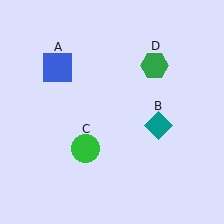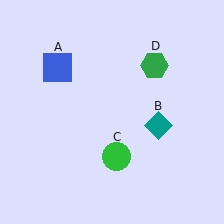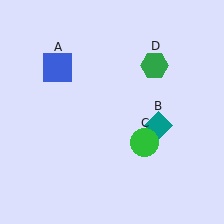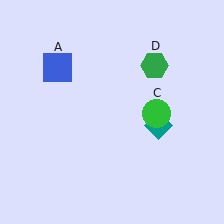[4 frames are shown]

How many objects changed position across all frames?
1 object changed position: green circle (object C).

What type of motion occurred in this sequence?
The green circle (object C) rotated counterclockwise around the center of the scene.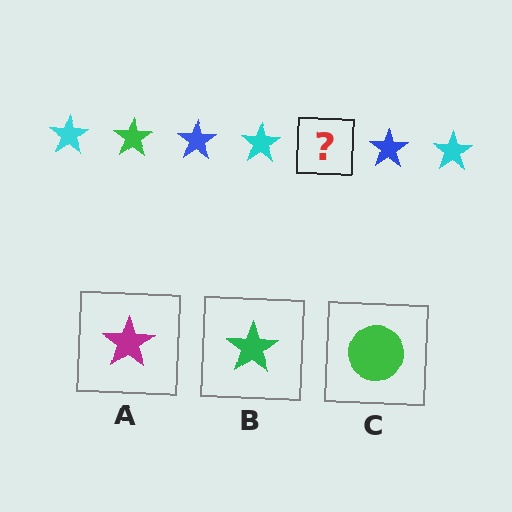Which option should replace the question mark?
Option B.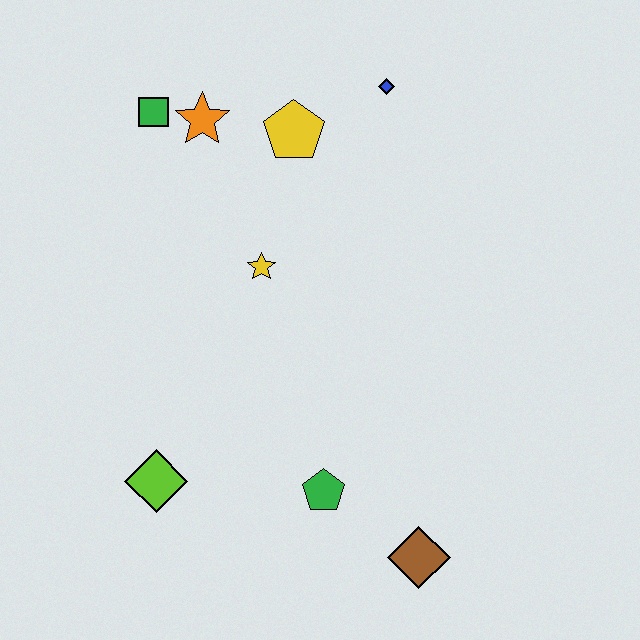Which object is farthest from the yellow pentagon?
The brown diamond is farthest from the yellow pentagon.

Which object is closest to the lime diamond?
The green pentagon is closest to the lime diamond.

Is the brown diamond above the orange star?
No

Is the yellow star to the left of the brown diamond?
Yes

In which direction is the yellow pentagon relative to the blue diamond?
The yellow pentagon is to the left of the blue diamond.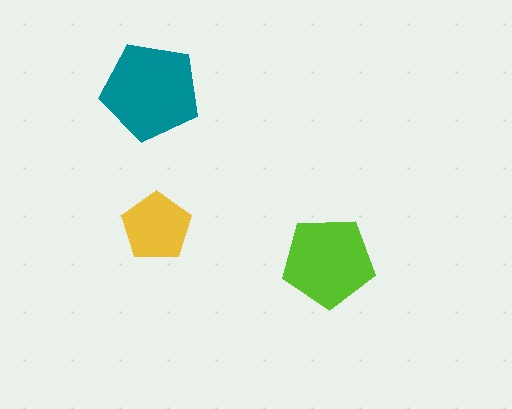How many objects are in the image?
There are 3 objects in the image.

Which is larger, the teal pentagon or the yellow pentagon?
The teal one.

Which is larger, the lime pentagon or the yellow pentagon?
The lime one.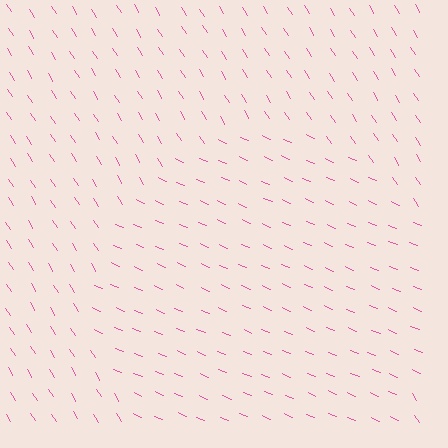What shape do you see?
I see a circle.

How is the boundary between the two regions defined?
The boundary is defined purely by a change in line orientation (approximately 35 degrees difference). All lines are the same color and thickness.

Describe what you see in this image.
The image is filled with small pink line segments. A circle region in the image has lines oriented differently from the surrounding lines, creating a visible texture boundary.